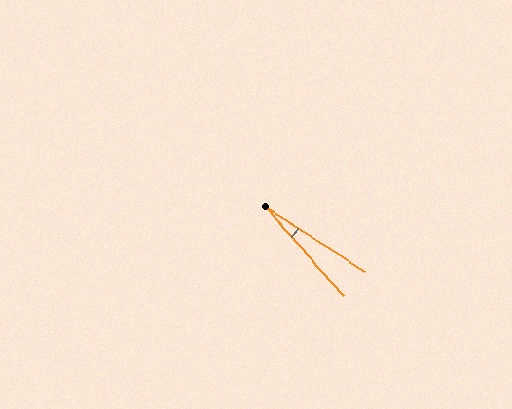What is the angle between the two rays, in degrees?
Approximately 16 degrees.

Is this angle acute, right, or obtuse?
It is acute.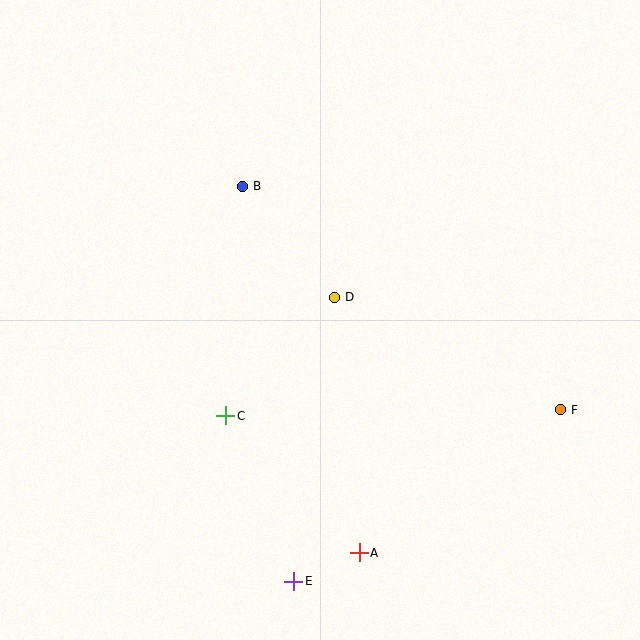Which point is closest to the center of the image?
Point D at (334, 297) is closest to the center.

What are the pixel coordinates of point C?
Point C is at (226, 416).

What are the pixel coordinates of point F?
Point F is at (560, 410).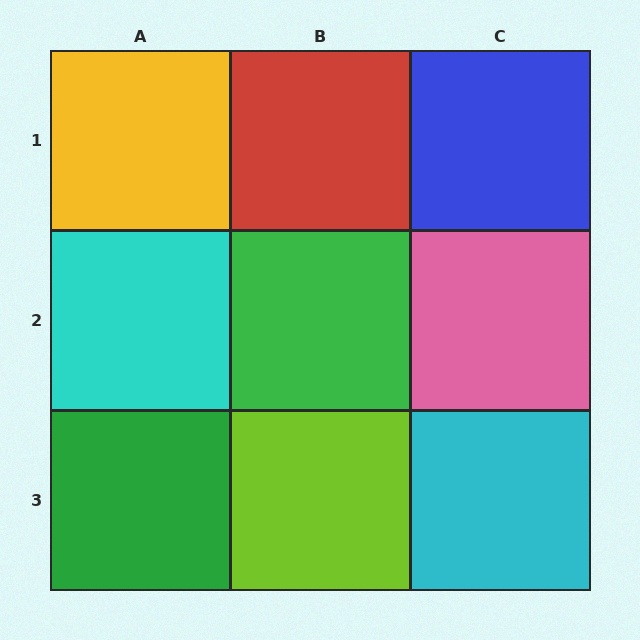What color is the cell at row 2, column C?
Pink.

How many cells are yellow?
1 cell is yellow.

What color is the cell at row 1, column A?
Yellow.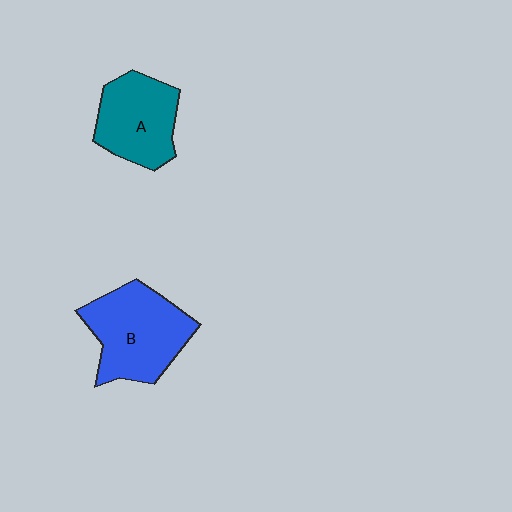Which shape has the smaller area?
Shape A (teal).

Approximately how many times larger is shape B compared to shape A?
Approximately 1.3 times.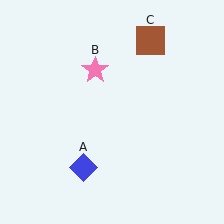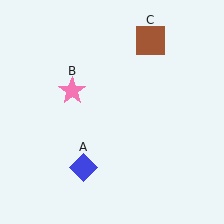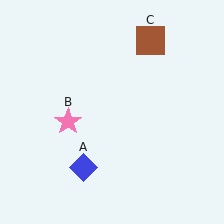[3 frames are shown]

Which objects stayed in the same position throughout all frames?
Blue diamond (object A) and brown square (object C) remained stationary.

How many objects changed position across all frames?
1 object changed position: pink star (object B).